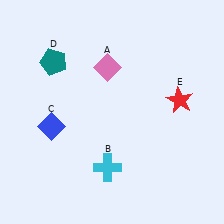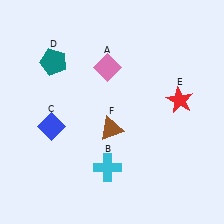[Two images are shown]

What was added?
A brown triangle (F) was added in Image 2.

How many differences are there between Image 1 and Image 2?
There is 1 difference between the two images.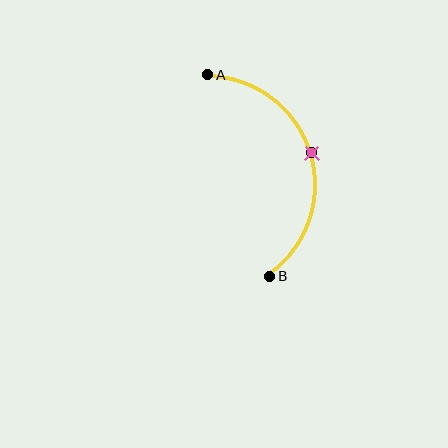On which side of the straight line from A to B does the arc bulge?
The arc bulges to the right of the straight line connecting A and B.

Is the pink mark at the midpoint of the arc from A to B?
Yes. The pink mark lies on the arc at equal arc-length from both A and B — it is the arc midpoint.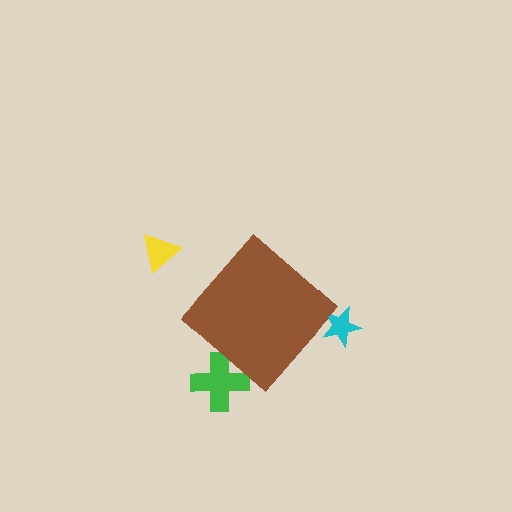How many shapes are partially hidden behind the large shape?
2 shapes are partially hidden.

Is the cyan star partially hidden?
Yes, the cyan star is partially hidden behind the brown diamond.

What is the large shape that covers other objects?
A brown diamond.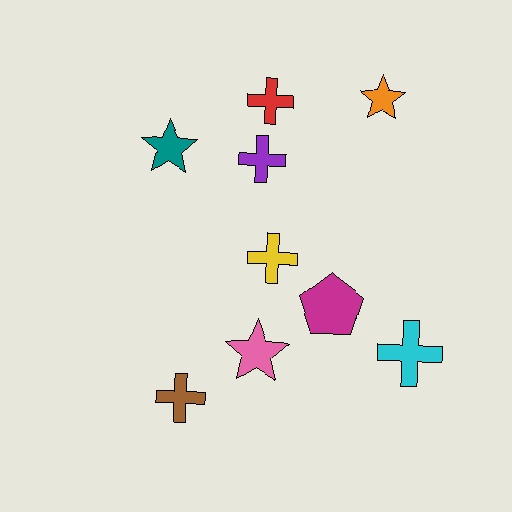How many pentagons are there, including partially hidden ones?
There is 1 pentagon.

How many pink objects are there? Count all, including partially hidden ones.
There is 1 pink object.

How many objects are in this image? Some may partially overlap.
There are 9 objects.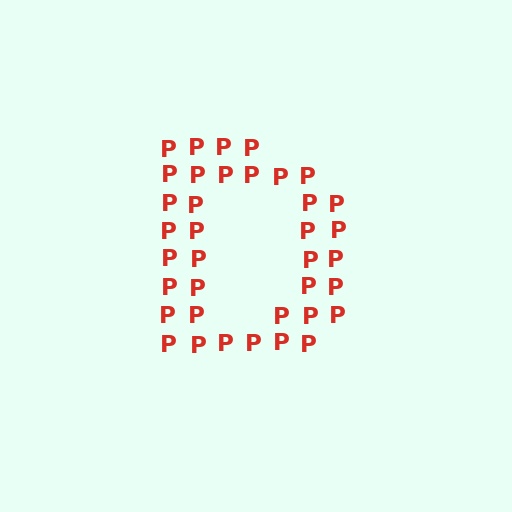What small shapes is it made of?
It is made of small letter P's.